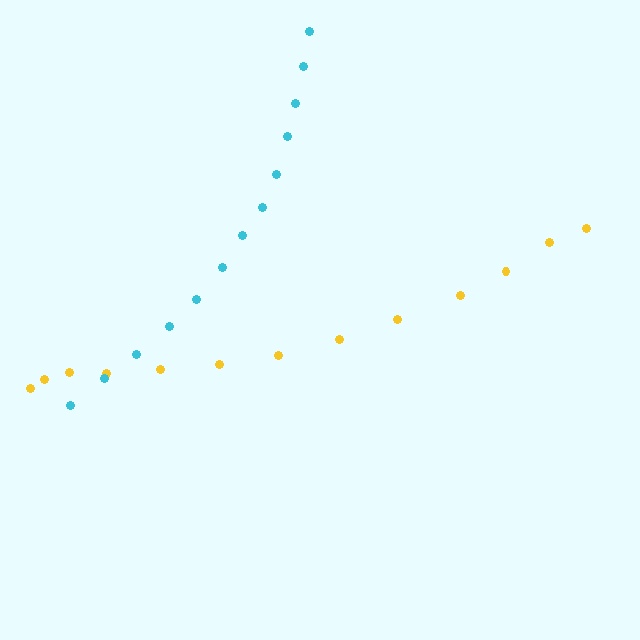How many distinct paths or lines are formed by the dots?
There are 2 distinct paths.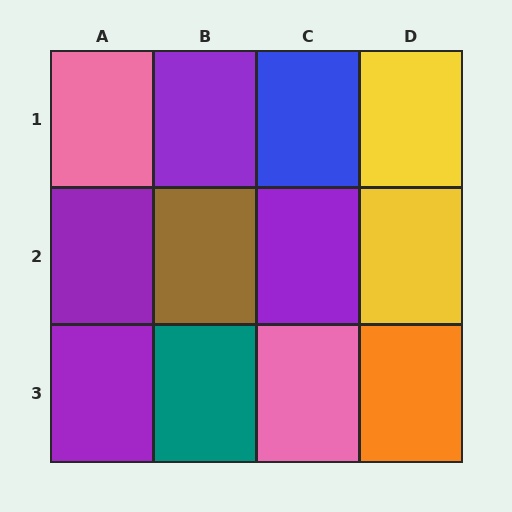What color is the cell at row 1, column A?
Pink.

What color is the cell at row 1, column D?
Yellow.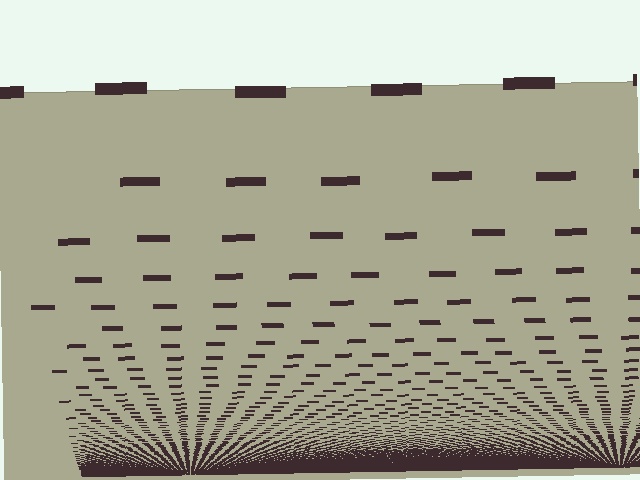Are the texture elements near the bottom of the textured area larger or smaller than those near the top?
Smaller. The gradient is inverted — elements near the bottom are smaller and denser.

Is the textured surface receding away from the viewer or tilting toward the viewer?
The surface appears to tilt toward the viewer. Texture elements get larger and sparser toward the top.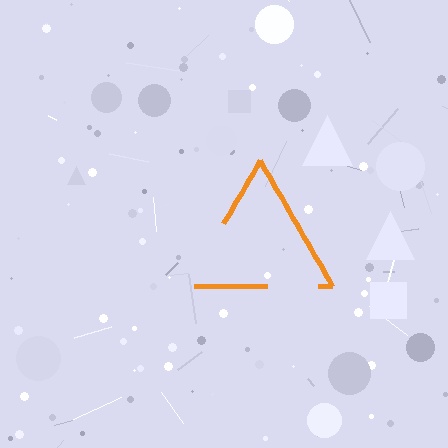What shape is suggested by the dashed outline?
The dashed outline suggests a triangle.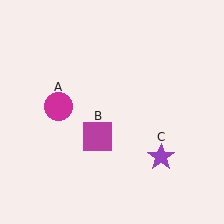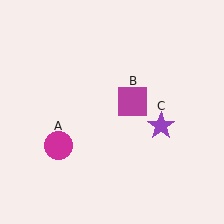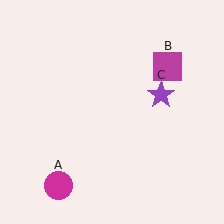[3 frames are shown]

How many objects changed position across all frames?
3 objects changed position: magenta circle (object A), magenta square (object B), purple star (object C).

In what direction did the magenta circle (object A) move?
The magenta circle (object A) moved down.